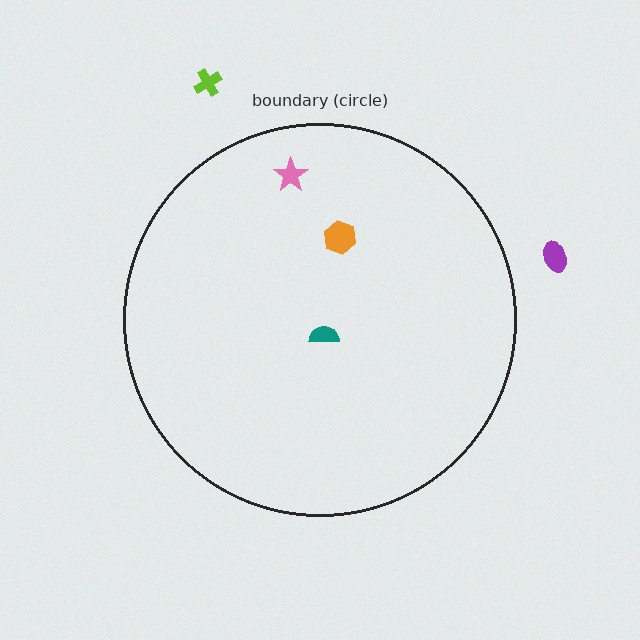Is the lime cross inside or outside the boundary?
Outside.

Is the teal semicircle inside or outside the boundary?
Inside.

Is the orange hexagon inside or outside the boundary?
Inside.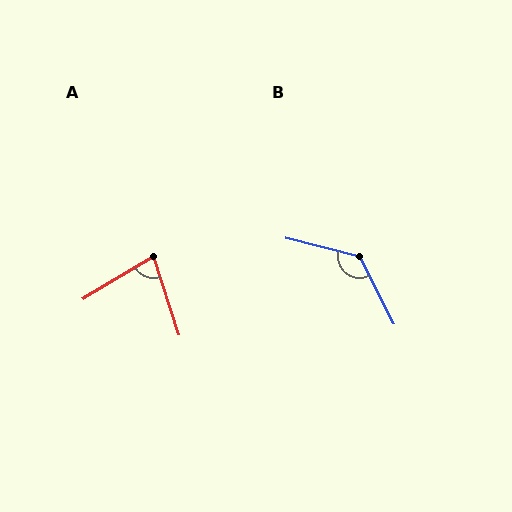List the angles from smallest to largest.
A (77°), B (131°).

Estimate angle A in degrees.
Approximately 77 degrees.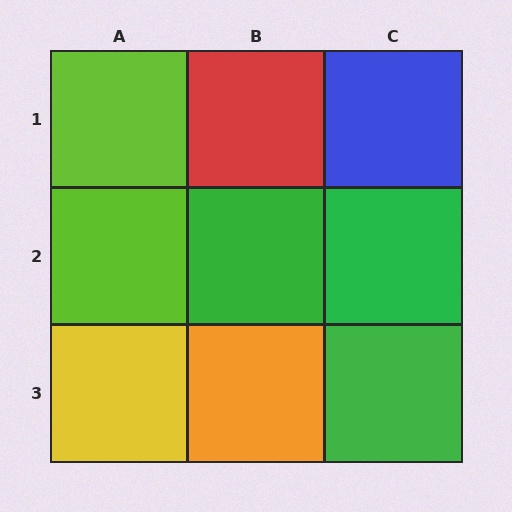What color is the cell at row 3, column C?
Green.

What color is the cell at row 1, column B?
Red.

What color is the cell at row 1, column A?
Lime.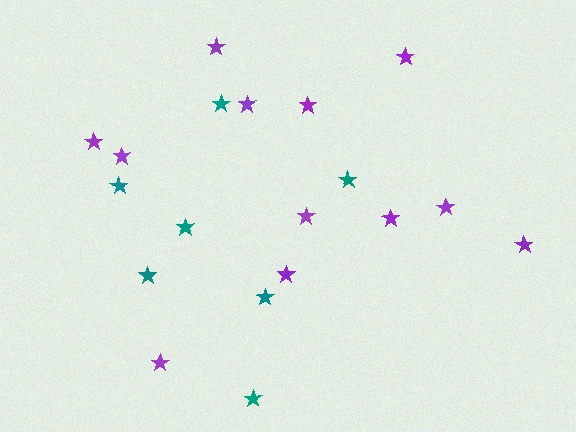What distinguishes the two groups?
There are 2 groups: one group of teal stars (7) and one group of purple stars (12).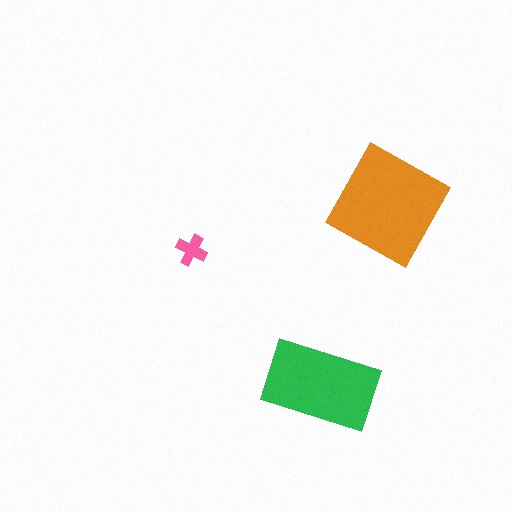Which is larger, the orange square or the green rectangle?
The orange square.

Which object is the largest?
The orange square.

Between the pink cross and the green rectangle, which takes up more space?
The green rectangle.